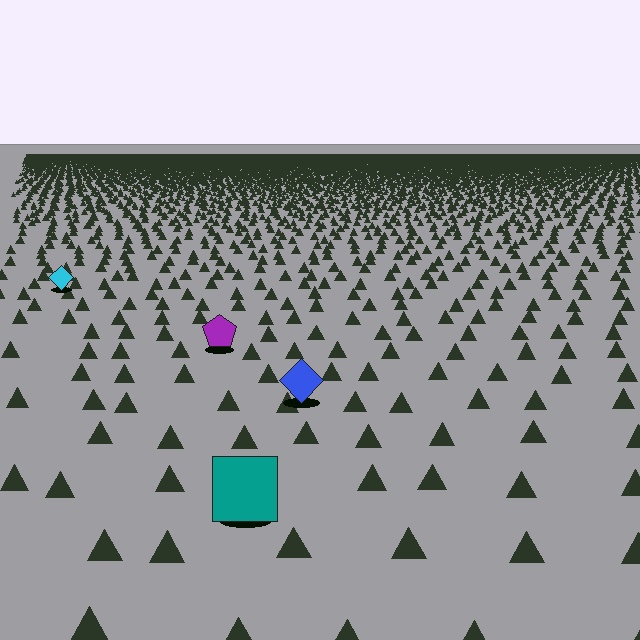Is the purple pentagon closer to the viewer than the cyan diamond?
Yes. The purple pentagon is closer — you can tell from the texture gradient: the ground texture is coarser near it.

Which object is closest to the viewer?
The teal square is closest. The texture marks near it are larger and more spread out.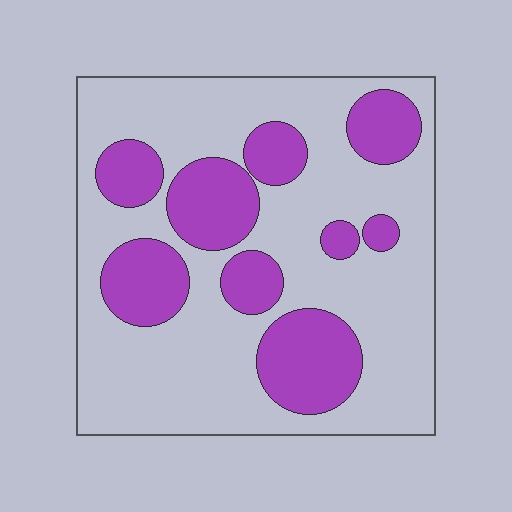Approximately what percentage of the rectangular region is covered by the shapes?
Approximately 30%.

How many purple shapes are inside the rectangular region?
9.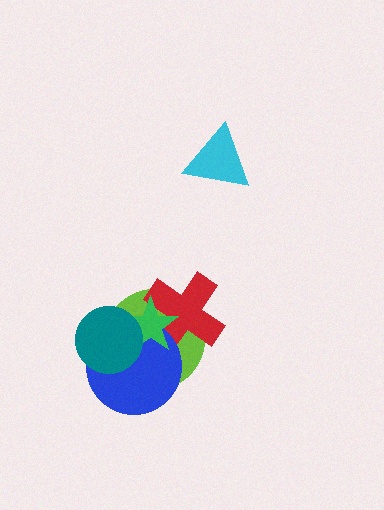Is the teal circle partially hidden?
No, no other shape covers it.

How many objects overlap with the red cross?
3 objects overlap with the red cross.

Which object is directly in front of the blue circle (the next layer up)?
The green star is directly in front of the blue circle.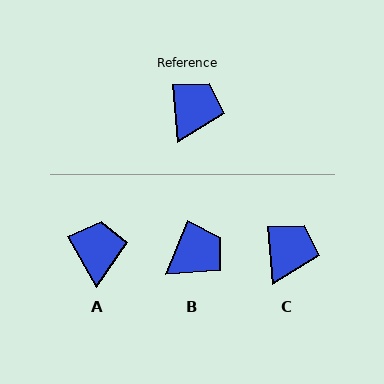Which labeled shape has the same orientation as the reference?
C.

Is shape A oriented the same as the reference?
No, it is off by about 24 degrees.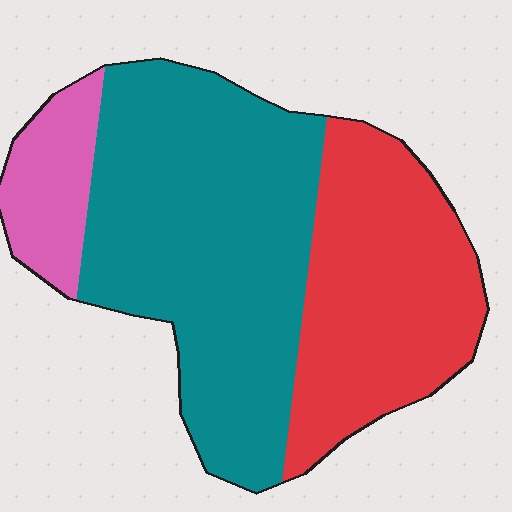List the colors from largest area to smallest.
From largest to smallest: teal, red, pink.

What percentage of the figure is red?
Red takes up between a third and a half of the figure.